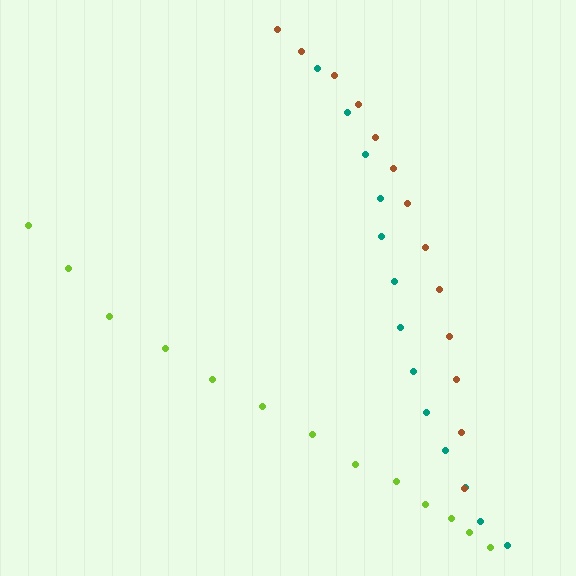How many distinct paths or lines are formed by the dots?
There are 3 distinct paths.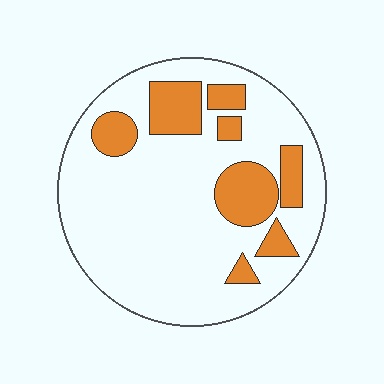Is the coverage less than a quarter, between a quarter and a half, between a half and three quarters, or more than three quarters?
Less than a quarter.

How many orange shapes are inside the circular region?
8.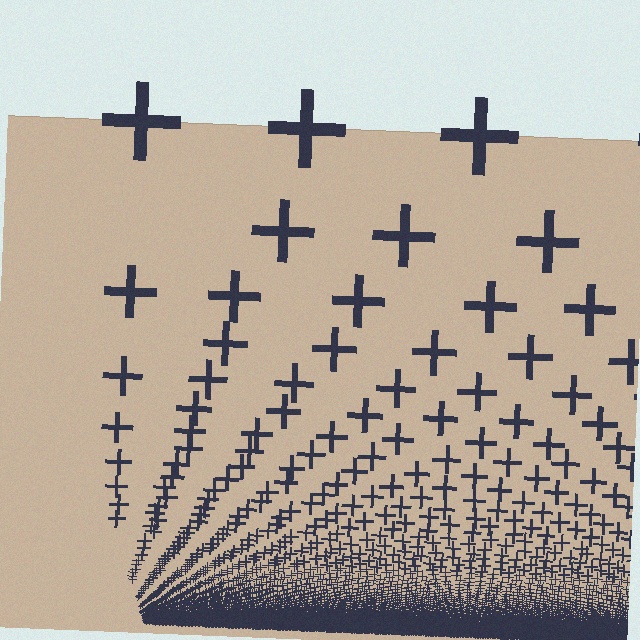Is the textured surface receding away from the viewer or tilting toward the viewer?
The surface appears to tilt toward the viewer. Texture elements get larger and sparser toward the top.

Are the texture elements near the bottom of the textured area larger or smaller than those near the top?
Smaller. The gradient is inverted — elements near the bottom are smaller and denser.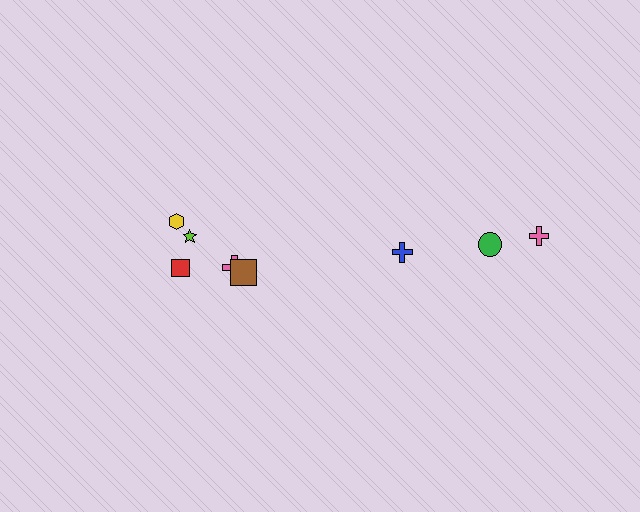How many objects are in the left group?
There are 5 objects.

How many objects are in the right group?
There are 3 objects.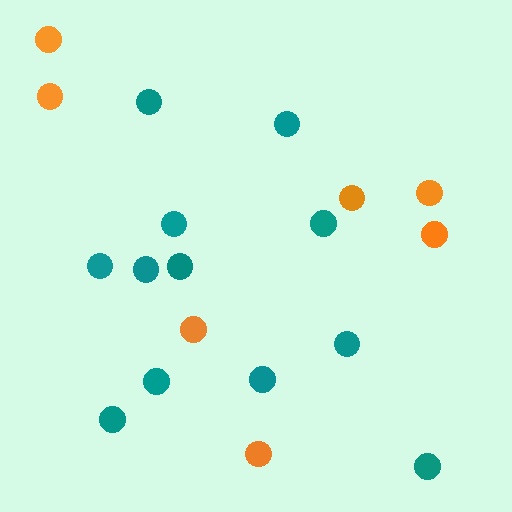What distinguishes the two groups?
There are 2 groups: one group of orange circles (7) and one group of teal circles (12).